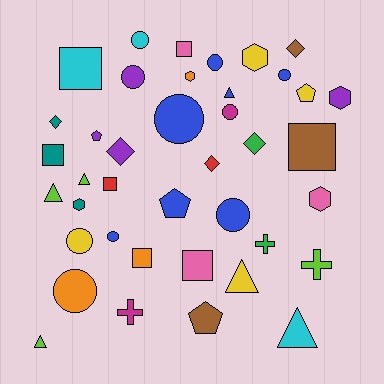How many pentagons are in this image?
There are 4 pentagons.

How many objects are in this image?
There are 40 objects.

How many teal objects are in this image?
There are 3 teal objects.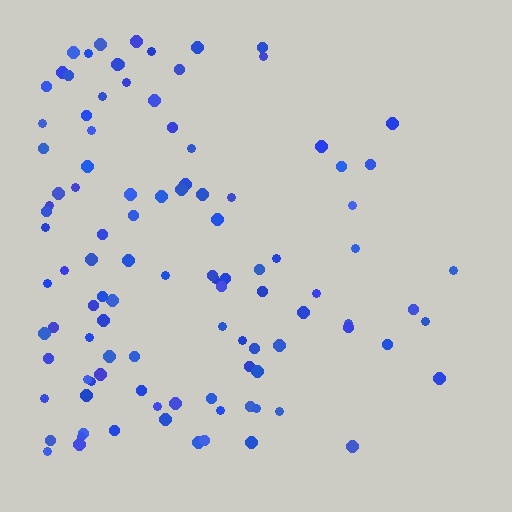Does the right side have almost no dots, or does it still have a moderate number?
Still a moderate number, just noticeably fewer than the left.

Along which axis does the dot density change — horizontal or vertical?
Horizontal.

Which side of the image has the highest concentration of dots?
The left.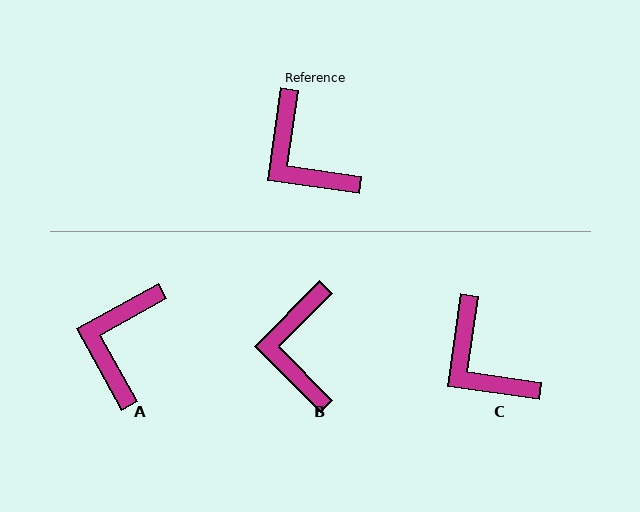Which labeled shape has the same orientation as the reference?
C.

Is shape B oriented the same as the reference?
No, it is off by about 37 degrees.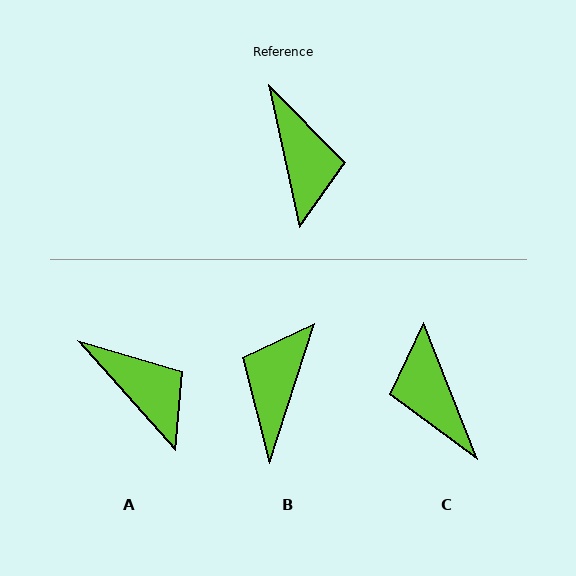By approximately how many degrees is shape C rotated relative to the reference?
Approximately 171 degrees clockwise.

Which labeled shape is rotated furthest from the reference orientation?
C, about 171 degrees away.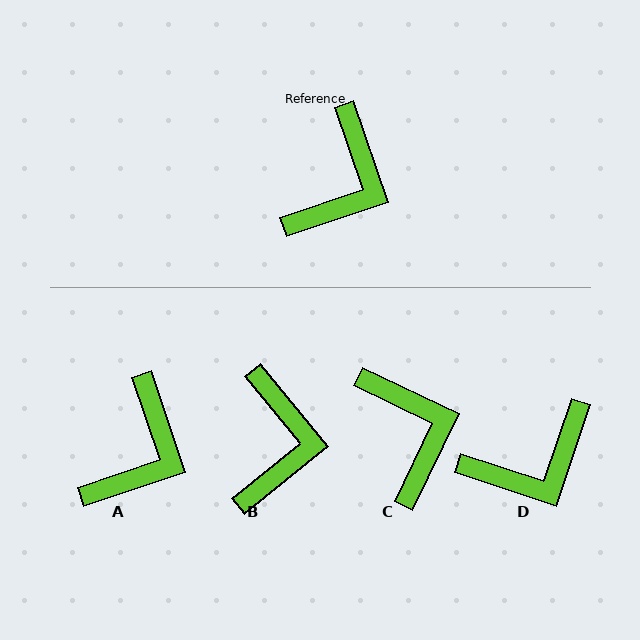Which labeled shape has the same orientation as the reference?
A.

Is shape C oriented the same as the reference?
No, it is off by about 46 degrees.